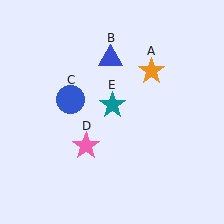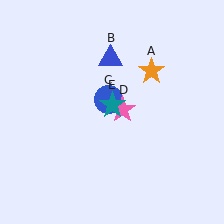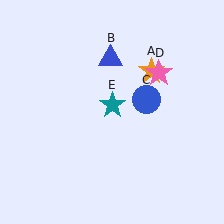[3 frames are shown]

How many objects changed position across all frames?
2 objects changed position: blue circle (object C), pink star (object D).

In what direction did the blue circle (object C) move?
The blue circle (object C) moved right.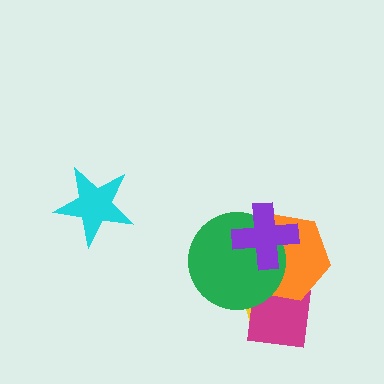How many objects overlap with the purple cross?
3 objects overlap with the purple cross.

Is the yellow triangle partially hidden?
Yes, it is partially covered by another shape.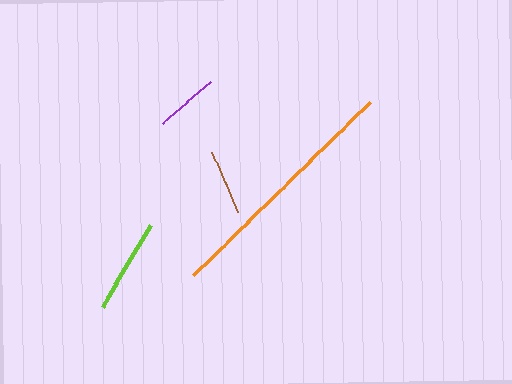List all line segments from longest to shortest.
From longest to shortest: orange, lime, brown, purple.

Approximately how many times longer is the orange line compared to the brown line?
The orange line is approximately 3.7 times the length of the brown line.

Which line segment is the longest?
The orange line is the longest at approximately 247 pixels.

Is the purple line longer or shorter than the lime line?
The lime line is longer than the purple line.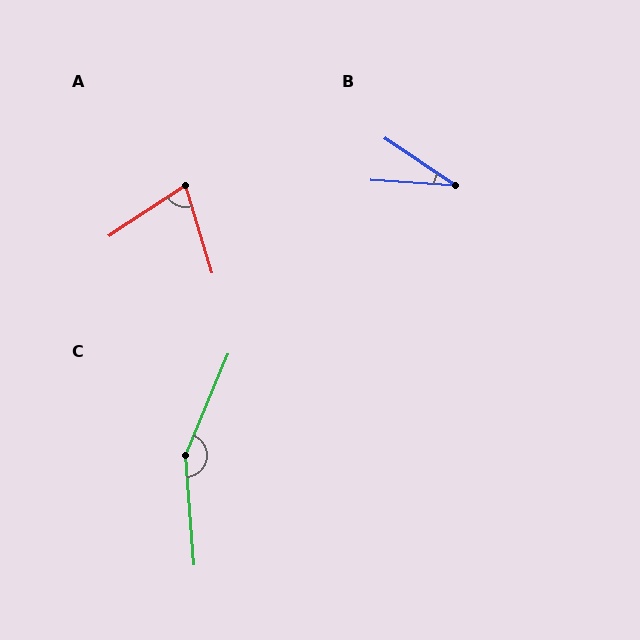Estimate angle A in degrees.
Approximately 73 degrees.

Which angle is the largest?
C, at approximately 152 degrees.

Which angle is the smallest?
B, at approximately 30 degrees.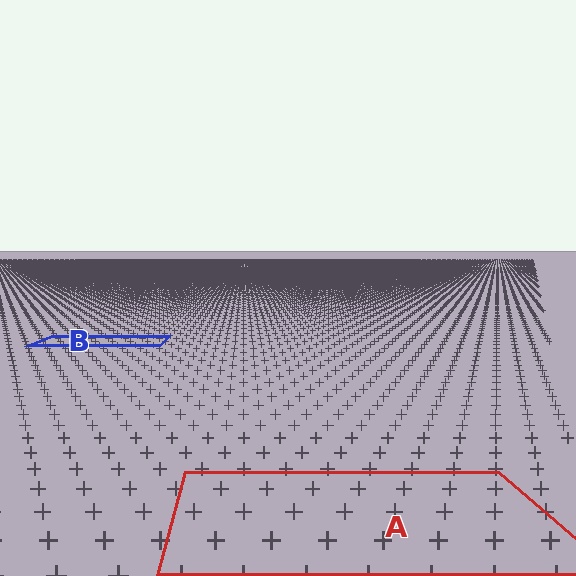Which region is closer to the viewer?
Region A is closer. The texture elements there are larger and more spread out.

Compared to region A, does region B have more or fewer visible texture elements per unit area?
Region B has more texture elements per unit area — they are packed more densely because it is farther away.